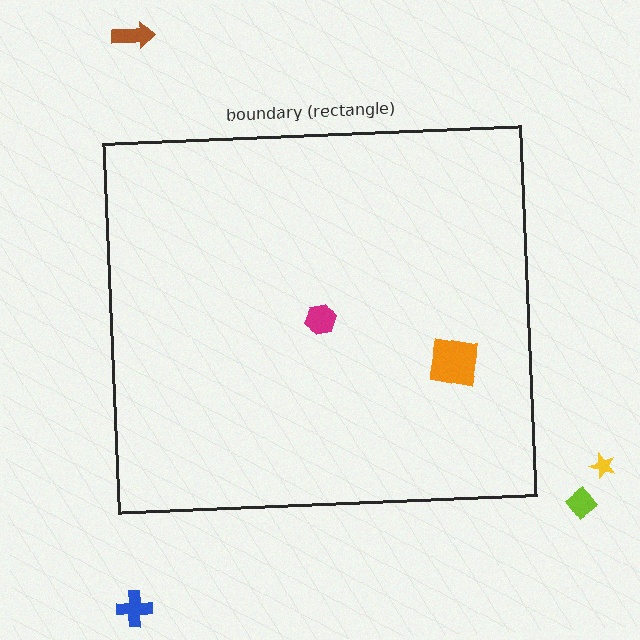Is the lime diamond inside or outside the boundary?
Outside.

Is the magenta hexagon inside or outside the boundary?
Inside.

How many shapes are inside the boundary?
2 inside, 4 outside.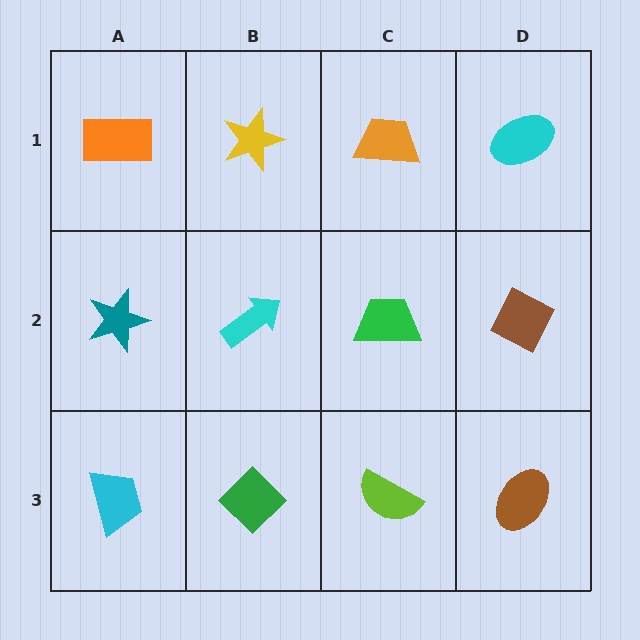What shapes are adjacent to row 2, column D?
A cyan ellipse (row 1, column D), a brown ellipse (row 3, column D), a green trapezoid (row 2, column C).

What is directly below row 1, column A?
A teal star.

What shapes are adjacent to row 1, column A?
A teal star (row 2, column A), a yellow star (row 1, column B).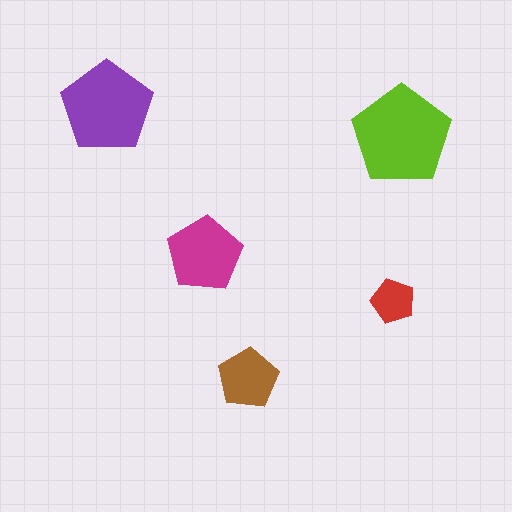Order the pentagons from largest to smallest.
the lime one, the purple one, the magenta one, the brown one, the red one.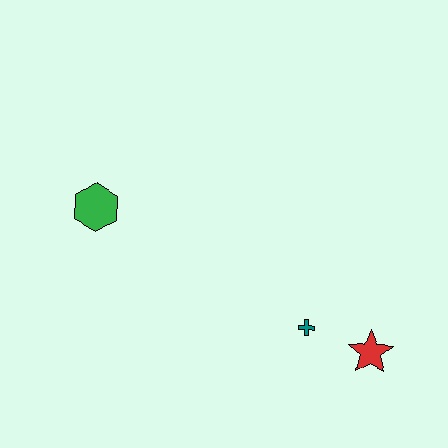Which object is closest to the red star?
The teal cross is closest to the red star.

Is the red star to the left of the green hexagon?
No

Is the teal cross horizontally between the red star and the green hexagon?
Yes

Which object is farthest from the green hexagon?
The red star is farthest from the green hexagon.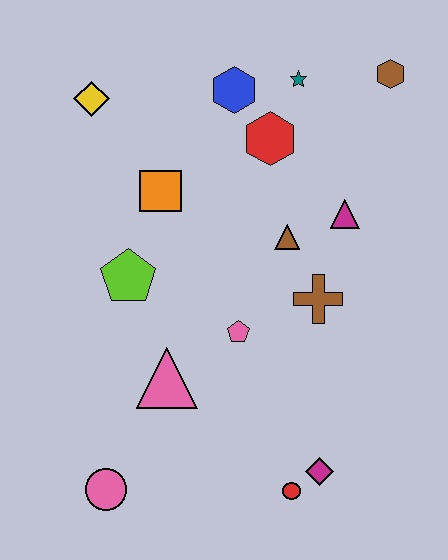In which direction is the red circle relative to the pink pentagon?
The red circle is below the pink pentagon.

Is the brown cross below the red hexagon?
Yes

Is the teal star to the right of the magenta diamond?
No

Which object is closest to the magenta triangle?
The brown triangle is closest to the magenta triangle.